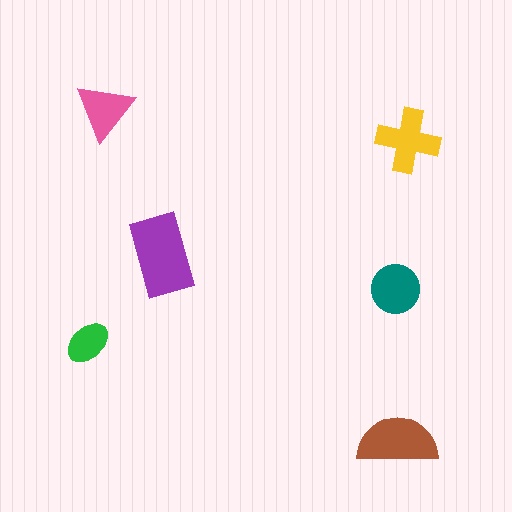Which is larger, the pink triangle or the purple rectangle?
The purple rectangle.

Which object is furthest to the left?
The green ellipse is leftmost.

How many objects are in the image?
There are 6 objects in the image.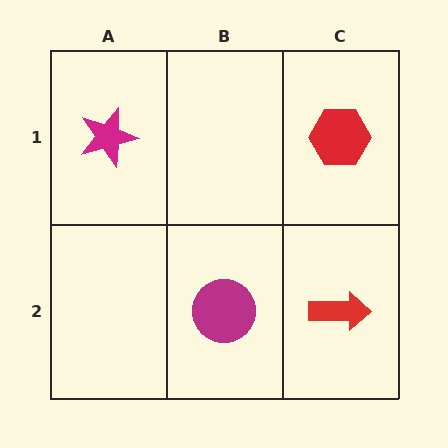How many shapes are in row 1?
2 shapes.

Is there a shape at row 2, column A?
No, that cell is empty.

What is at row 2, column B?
A magenta circle.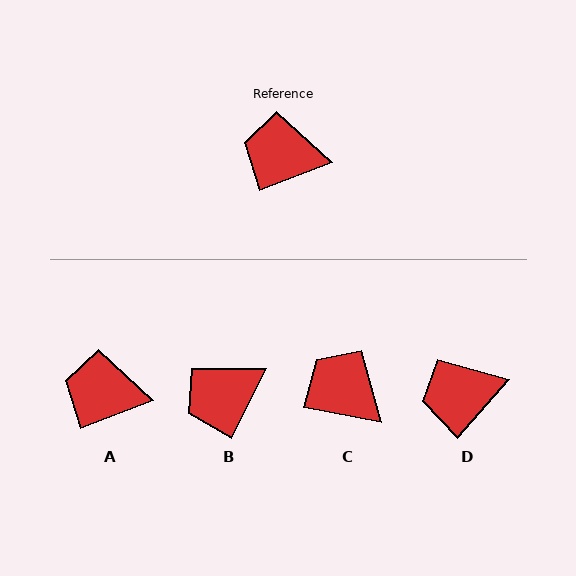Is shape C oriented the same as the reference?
No, it is off by about 32 degrees.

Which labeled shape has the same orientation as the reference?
A.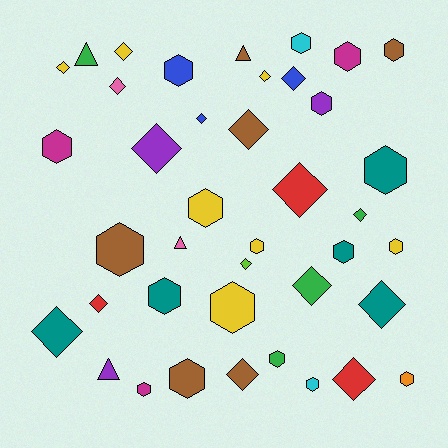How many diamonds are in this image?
There are 17 diamonds.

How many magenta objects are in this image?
There are 3 magenta objects.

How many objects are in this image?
There are 40 objects.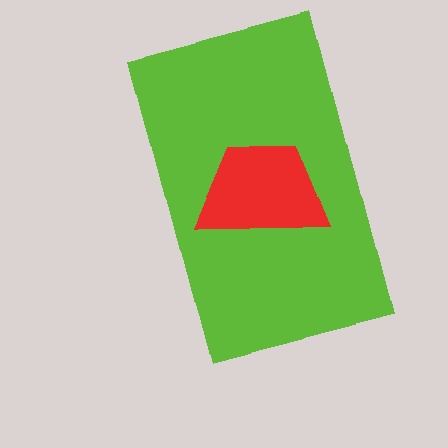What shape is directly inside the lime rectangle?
The red trapezoid.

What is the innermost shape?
The red trapezoid.